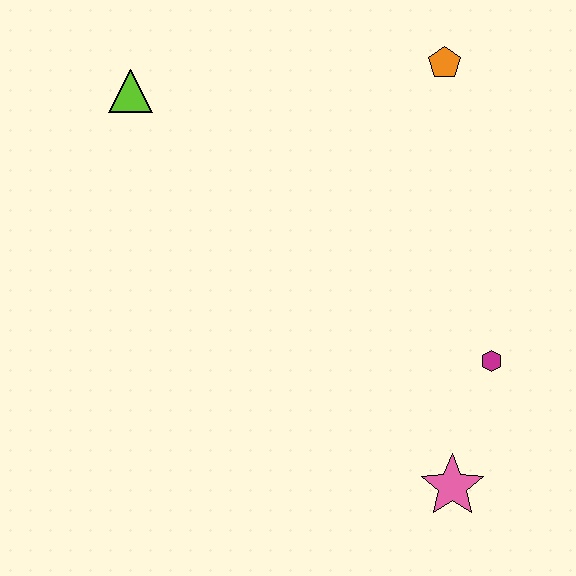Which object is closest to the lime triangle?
The orange pentagon is closest to the lime triangle.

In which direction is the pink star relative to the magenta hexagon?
The pink star is below the magenta hexagon.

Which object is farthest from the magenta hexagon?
The lime triangle is farthest from the magenta hexagon.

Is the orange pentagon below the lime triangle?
No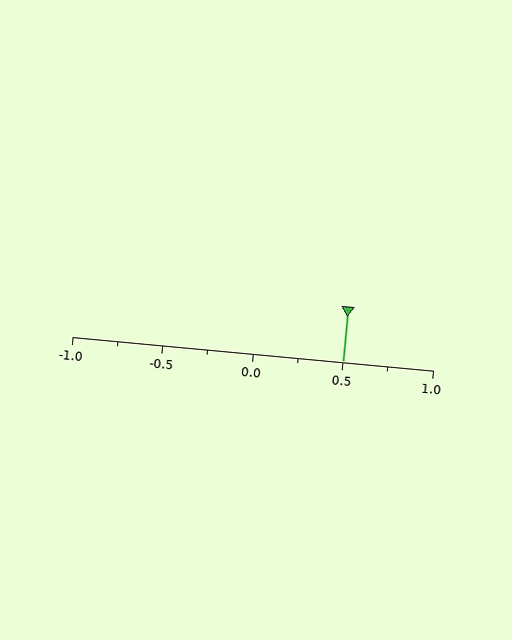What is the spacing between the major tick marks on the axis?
The major ticks are spaced 0.5 apart.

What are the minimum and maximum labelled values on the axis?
The axis runs from -1.0 to 1.0.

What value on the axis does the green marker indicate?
The marker indicates approximately 0.5.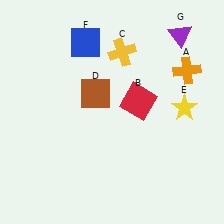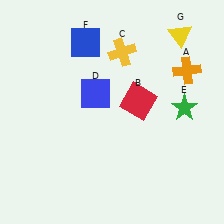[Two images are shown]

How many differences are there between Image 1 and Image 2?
There are 3 differences between the two images.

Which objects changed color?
D changed from brown to blue. E changed from yellow to green. G changed from purple to yellow.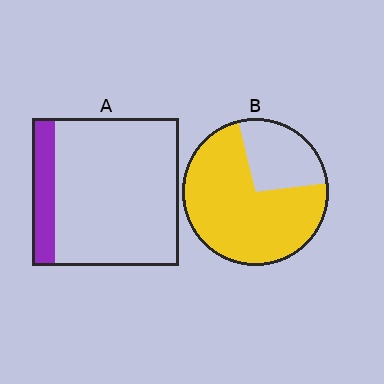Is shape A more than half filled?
No.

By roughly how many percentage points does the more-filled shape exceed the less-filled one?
By roughly 60 percentage points (B over A).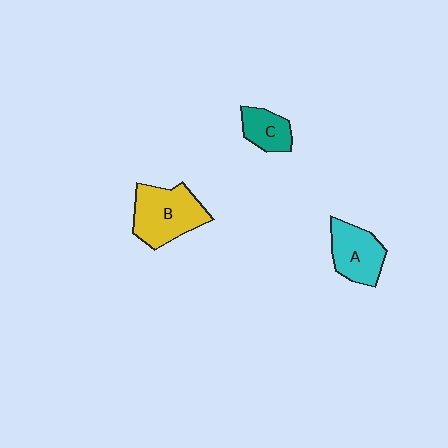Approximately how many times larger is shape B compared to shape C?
Approximately 2.0 times.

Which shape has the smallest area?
Shape C (teal).